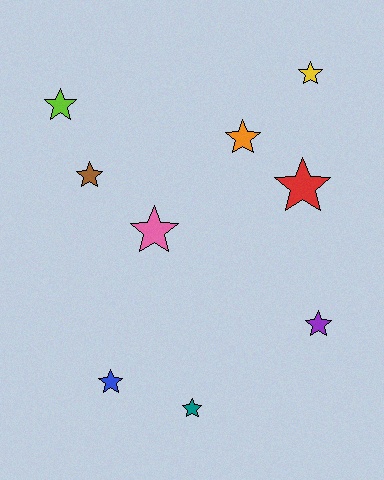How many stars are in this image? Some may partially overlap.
There are 9 stars.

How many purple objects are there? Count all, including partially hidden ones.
There is 1 purple object.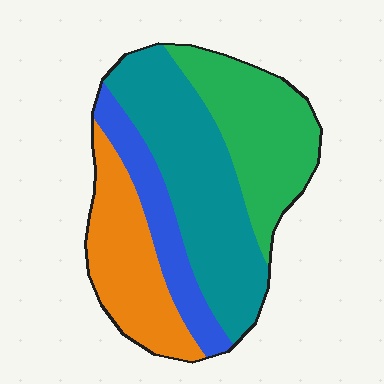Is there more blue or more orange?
Orange.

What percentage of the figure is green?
Green covers about 25% of the figure.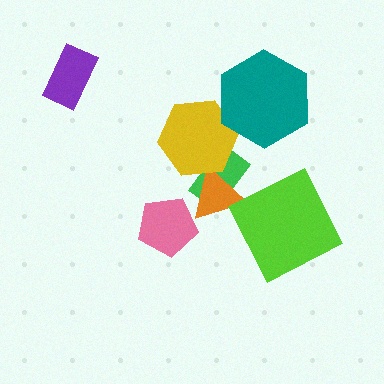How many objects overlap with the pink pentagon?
0 objects overlap with the pink pentagon.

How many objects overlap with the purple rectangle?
0 objects overlap with the purple rectangle.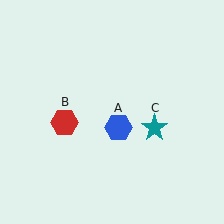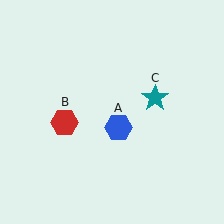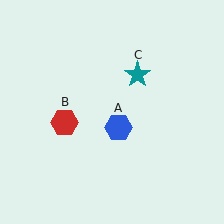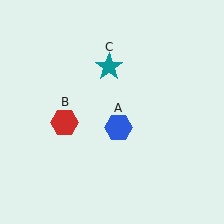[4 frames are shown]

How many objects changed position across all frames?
1 object changed position: teal star (object C).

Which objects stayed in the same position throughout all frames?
Blue hexagon (object A) and red hexagon (object B) remained stationary.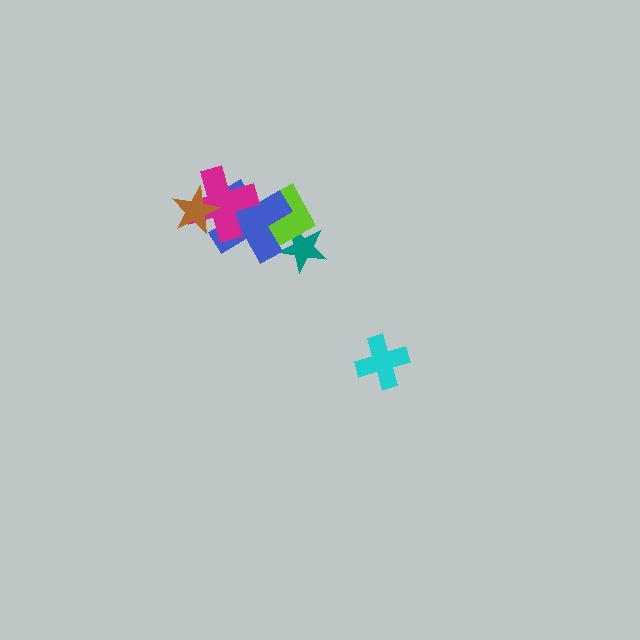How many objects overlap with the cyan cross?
0 objects overlap with the cyan cross.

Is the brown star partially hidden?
No, no other shape covers it.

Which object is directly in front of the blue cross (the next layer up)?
The magenta cross is directly in front of the blue cross.